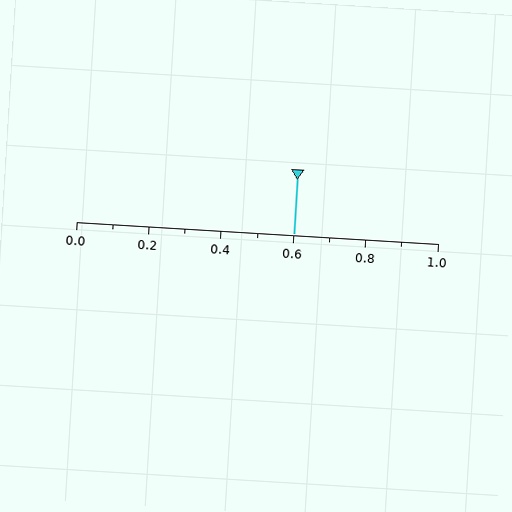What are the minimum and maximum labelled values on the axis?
The axis runs from 0.0 to 1.0.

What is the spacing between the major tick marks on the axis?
The major ticks are spaced 0.2 apart.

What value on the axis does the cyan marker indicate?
The marker indicates approximately 0.6.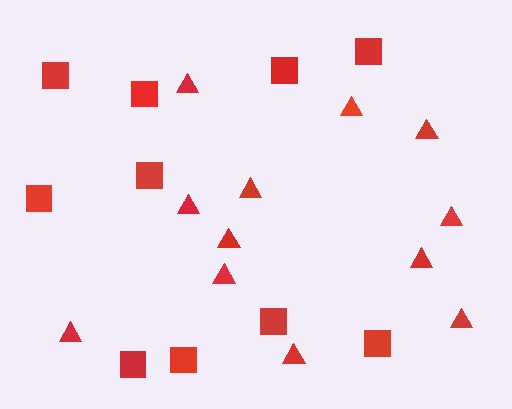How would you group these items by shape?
There are 2 groups: one group of triangles (12) and one group of squares (10).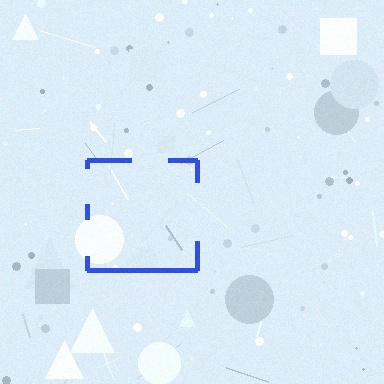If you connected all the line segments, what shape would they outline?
They would outline a square.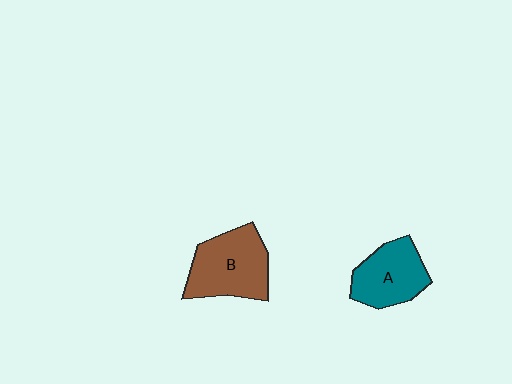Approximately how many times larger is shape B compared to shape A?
Approximately 1.2 times.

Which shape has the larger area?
Shape B (brown).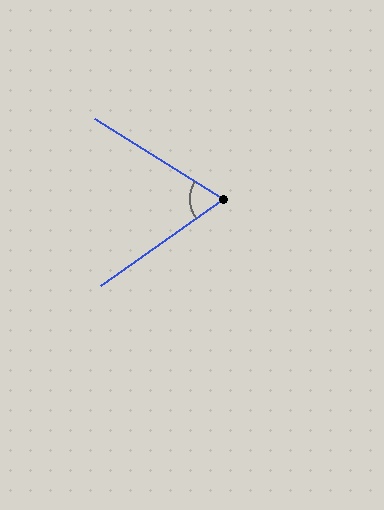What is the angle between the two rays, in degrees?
Approximately 67 degrees.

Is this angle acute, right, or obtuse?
It is acute.